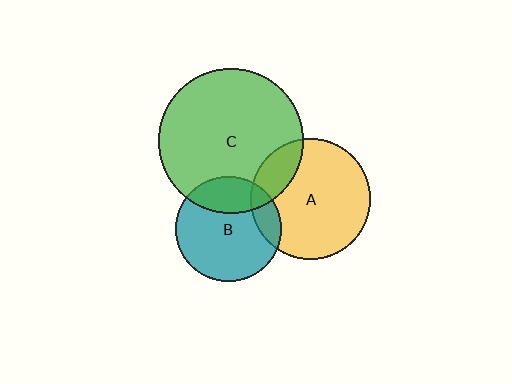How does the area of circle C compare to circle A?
Approximately 1.4 times.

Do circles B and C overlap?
Yes.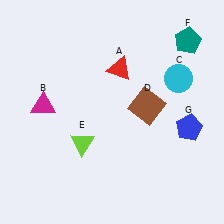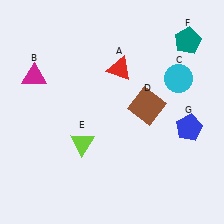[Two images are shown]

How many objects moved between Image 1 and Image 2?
1 object moved between the two images.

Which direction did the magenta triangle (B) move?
The magenta triangle (B) moved up.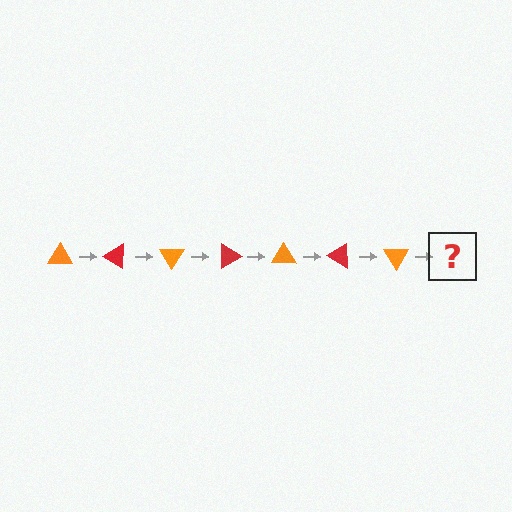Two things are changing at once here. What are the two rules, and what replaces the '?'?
The two rules are that it rotates 30 degrees each step and the color cycles through orange and red. The '?' should be a red triangle, rotated 210 degrees from the start.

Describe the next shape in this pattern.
It should be a red triangle, rotated 210 degrees from the start.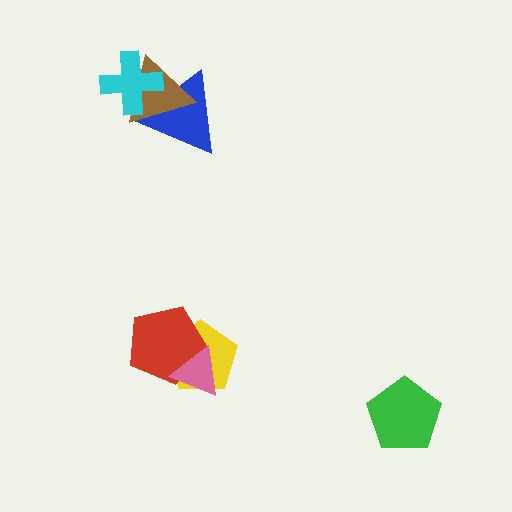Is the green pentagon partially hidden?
No, no other shape covers it.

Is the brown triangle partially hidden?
Yes, it is partially covered by another shape.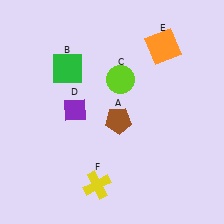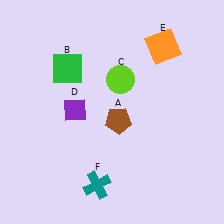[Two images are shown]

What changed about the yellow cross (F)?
In Image 1, F is yellow. In Image 2, it changed to teal.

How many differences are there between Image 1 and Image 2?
There is 1 difference between the two images.